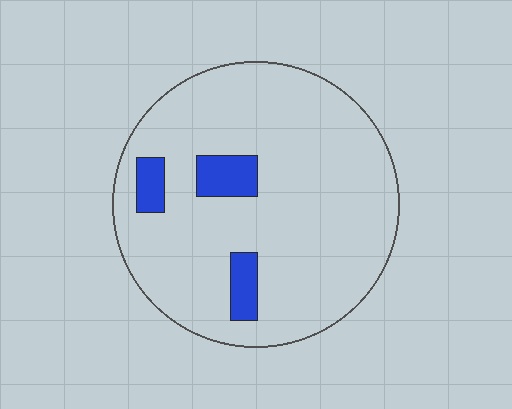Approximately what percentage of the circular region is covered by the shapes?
Approximately 10%.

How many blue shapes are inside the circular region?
3.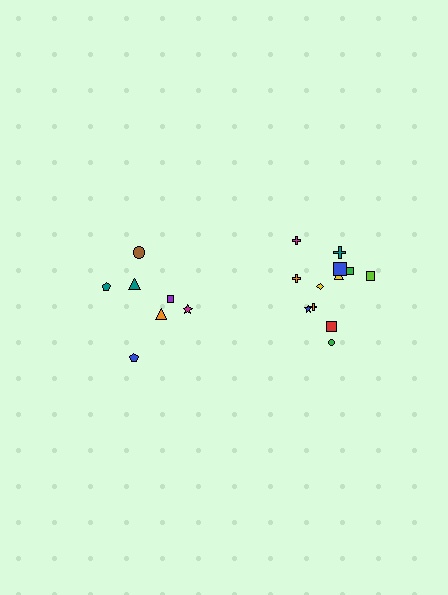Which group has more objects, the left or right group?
The right group.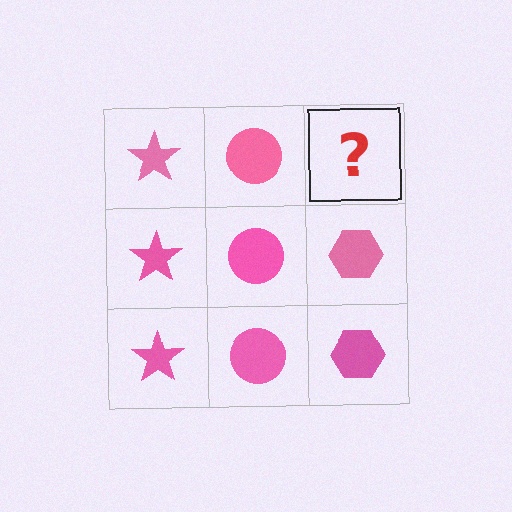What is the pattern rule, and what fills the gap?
The rule is that each column has a consistent shape. The gap should be filled with a pink hexagon.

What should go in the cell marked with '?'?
The missing cell should contain a pink hexagon.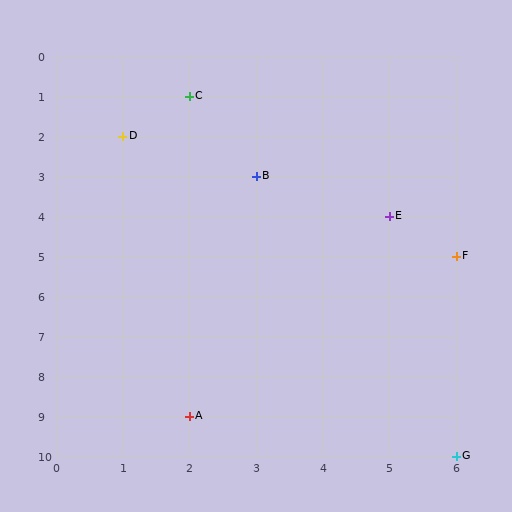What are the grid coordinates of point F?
Point F is at grid coordinates (6, 5).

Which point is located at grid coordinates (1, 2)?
Point D is at (1, 2).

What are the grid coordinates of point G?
Point G is at grid coordinates (6, 10).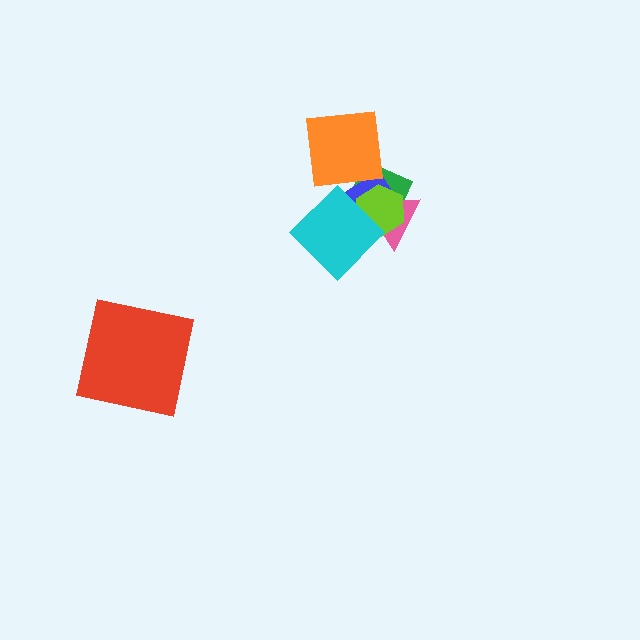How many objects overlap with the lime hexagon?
4 objects overlap with the lime hexagon.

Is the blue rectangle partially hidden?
Yes, it is partially covered by another shape.